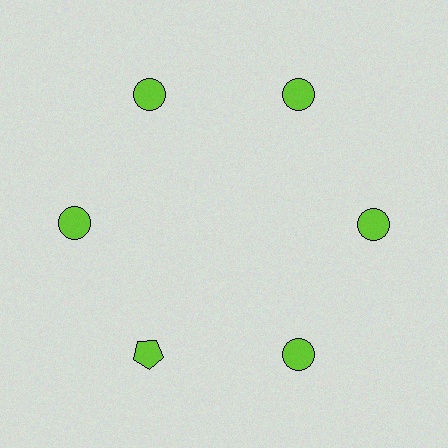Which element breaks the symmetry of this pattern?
The lime pentagon at roughly the 7 o'clock position breaks the symmetry. All other shapes are lime circles.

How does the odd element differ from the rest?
It has a different shape: pentagon instead of circle.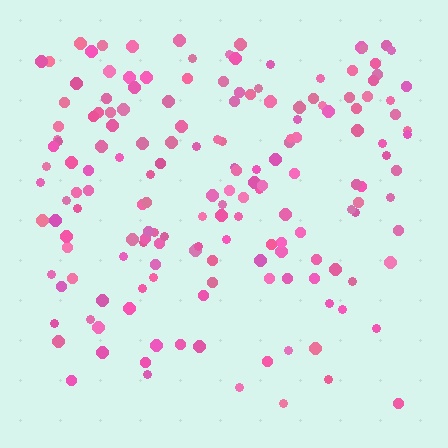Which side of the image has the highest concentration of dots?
The top.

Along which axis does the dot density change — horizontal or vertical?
Vertical.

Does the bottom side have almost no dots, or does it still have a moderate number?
Still a moderate number, just noticeably fewer than the top.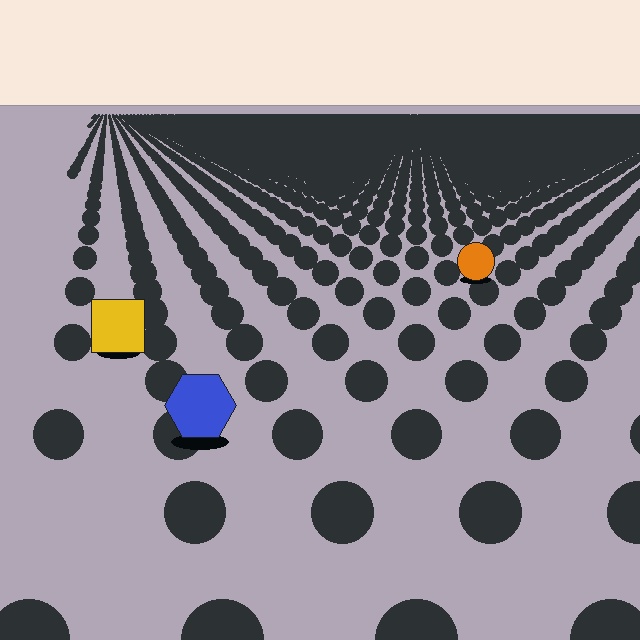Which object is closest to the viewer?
The blue hexagon is closest. The texture marks near it are larger and more spread out.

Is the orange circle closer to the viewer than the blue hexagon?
No. The blue hexagon is closer — you can tell from the texture gradient: the ground texture is coarser near it.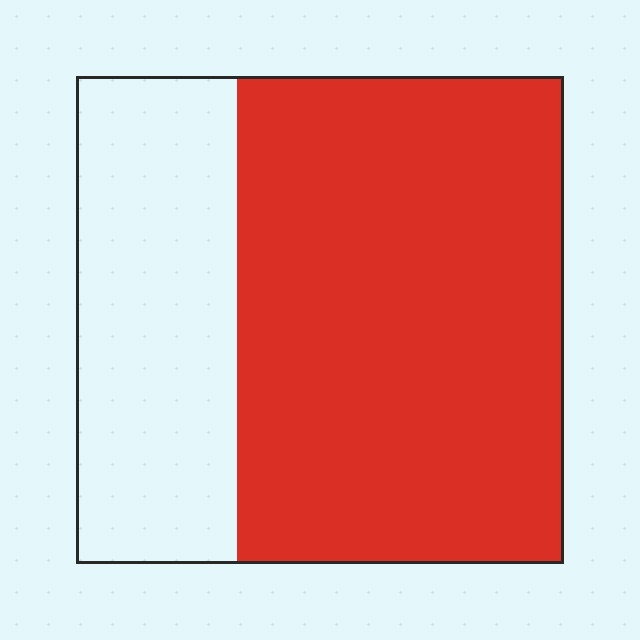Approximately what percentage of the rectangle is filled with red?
Approximately 65%.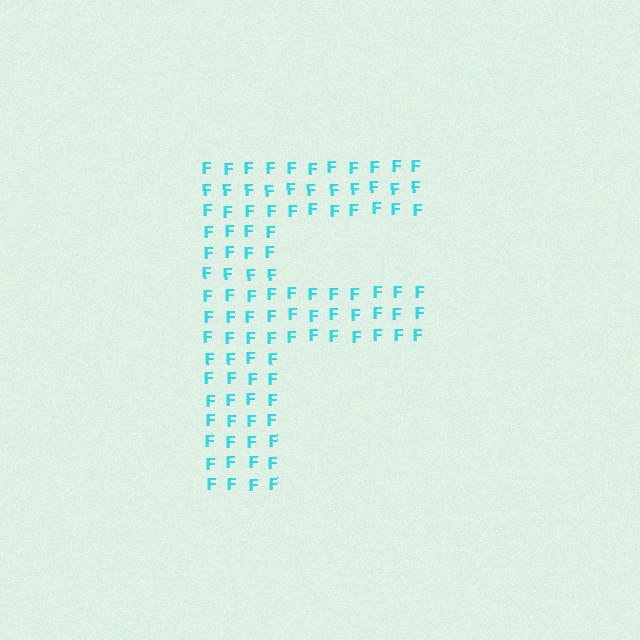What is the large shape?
The large shape is the letter F.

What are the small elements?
The small elements are letter F's.